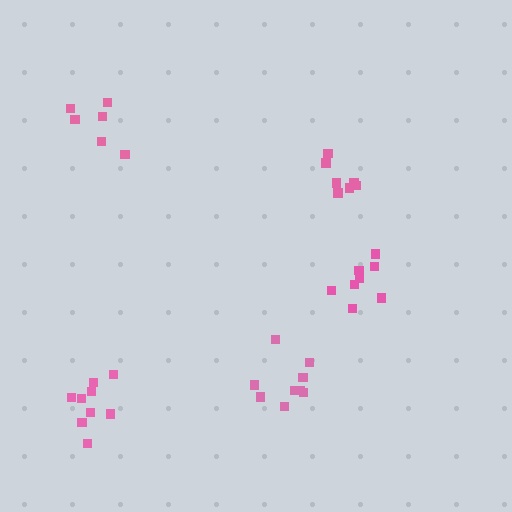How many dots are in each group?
Group 1: 9 dots, Group 2: 9 dots, Group 3: 8 dots, Group 4: 7 dots, Group 5: 6 dots (39 total).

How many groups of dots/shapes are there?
There are 5 groups.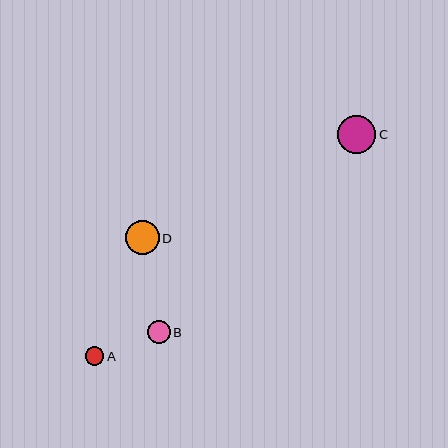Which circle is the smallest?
Circle A is the smallest with a size of approximately 19 pixels.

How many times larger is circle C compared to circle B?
Circle C is approximately 1.7 times the size of circle B.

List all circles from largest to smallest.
From largest to smallest: C, D, B, A.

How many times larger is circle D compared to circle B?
Circle D is approximately 1.5 times the size of circle B.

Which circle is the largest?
Circle C is the largest with a size of approximately 38 pixels.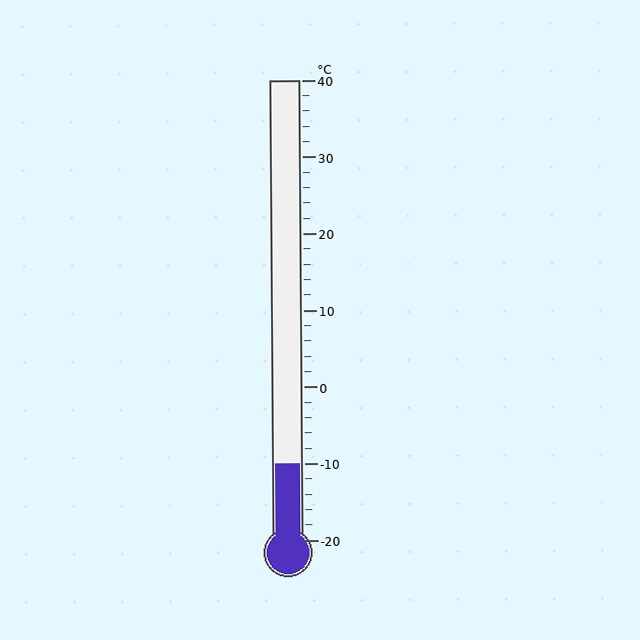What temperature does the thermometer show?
The thermometer shows approximately -10°C.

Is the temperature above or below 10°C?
The temperature is below 10°C.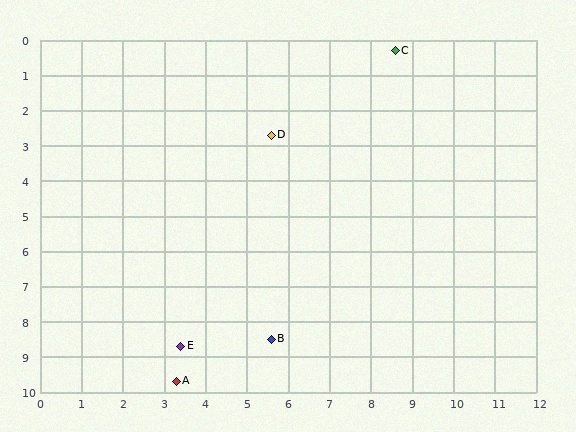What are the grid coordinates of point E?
Point E is at approximately (3.4, 8.7).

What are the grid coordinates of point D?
Point D is at approximately (5.6, 2.7).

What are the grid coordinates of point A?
Point A is at approximately (3.3, 9.7).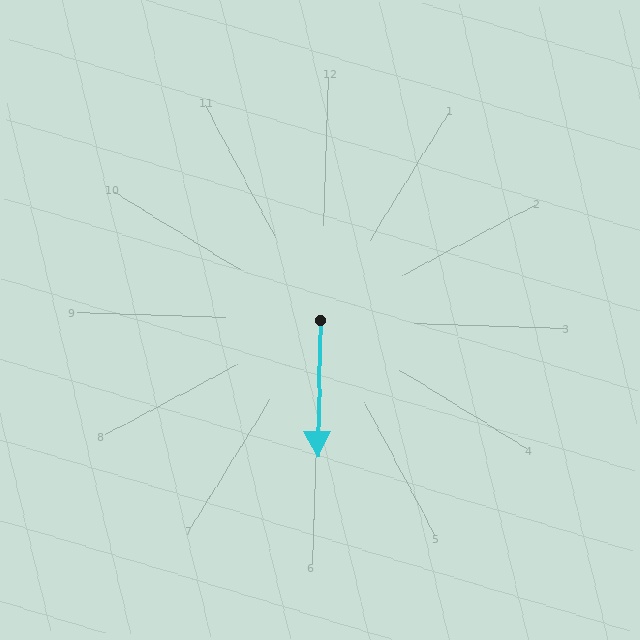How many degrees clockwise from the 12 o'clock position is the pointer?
Approximately 179 degrees.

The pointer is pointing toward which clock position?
Roughly 6 o'clock.